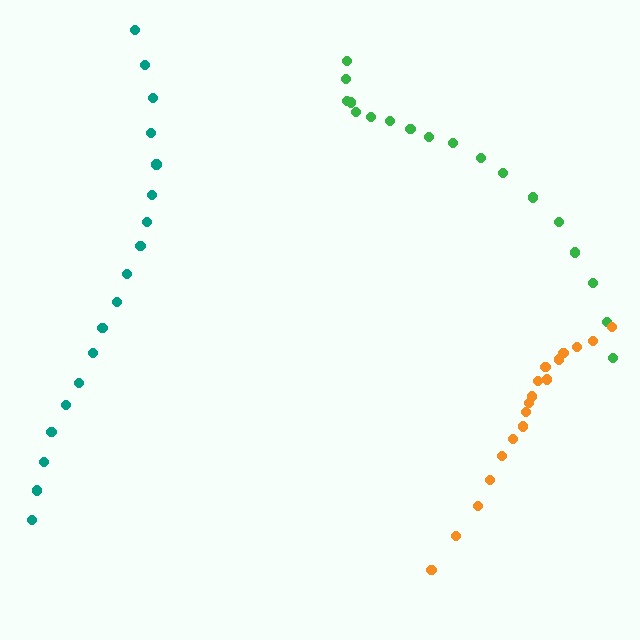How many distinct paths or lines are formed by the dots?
There are 3 distinct paths.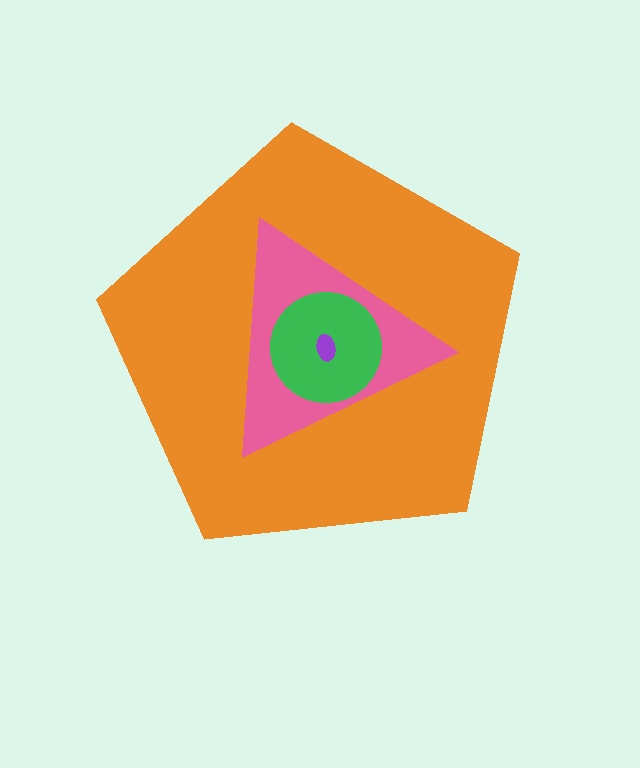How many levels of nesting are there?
4.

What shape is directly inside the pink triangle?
The green circle.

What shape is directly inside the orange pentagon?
The pink triangle.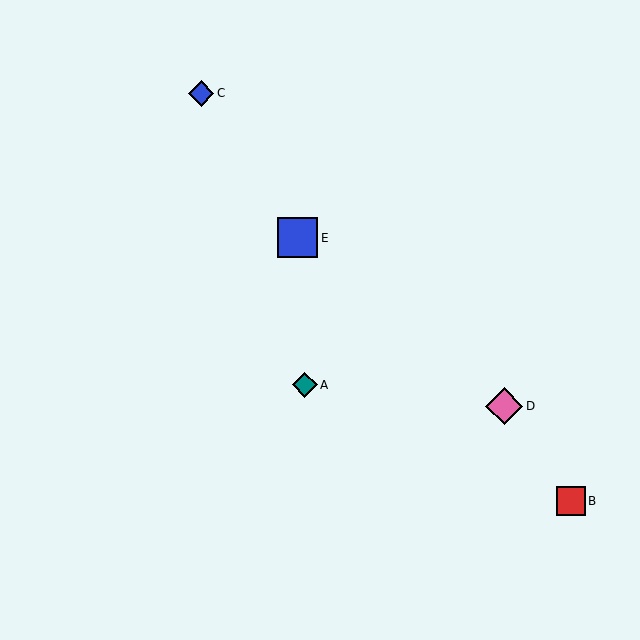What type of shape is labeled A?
Shape A is a teal diamond.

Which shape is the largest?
The blue square (labeled E) is the largest.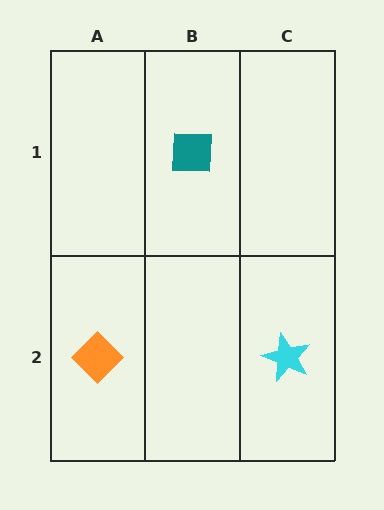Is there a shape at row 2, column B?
No, that cell is empty.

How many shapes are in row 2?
2 shapes.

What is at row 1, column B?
A teal square.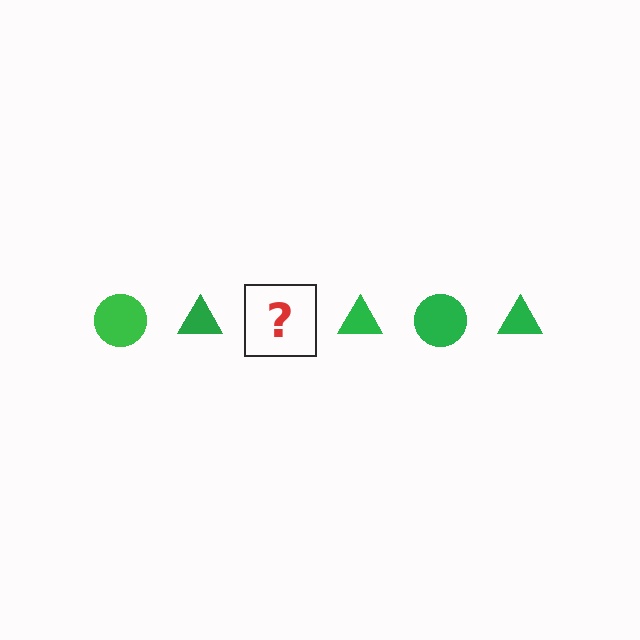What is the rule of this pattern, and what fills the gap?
The rule is that the pattern cycles through circle, triangle shapes in green. The gap should be filled with a green circle.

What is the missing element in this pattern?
The missing element is a green circle.